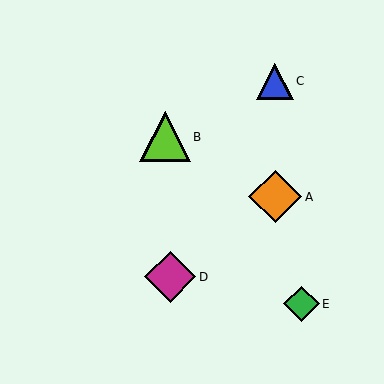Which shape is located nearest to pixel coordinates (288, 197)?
The orange diamond (labeled A) at (275, 197) is nearest to that location.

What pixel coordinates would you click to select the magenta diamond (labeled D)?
Click at (170, 277) to select the magenta diamond D.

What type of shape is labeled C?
Shape C is a blue triangle.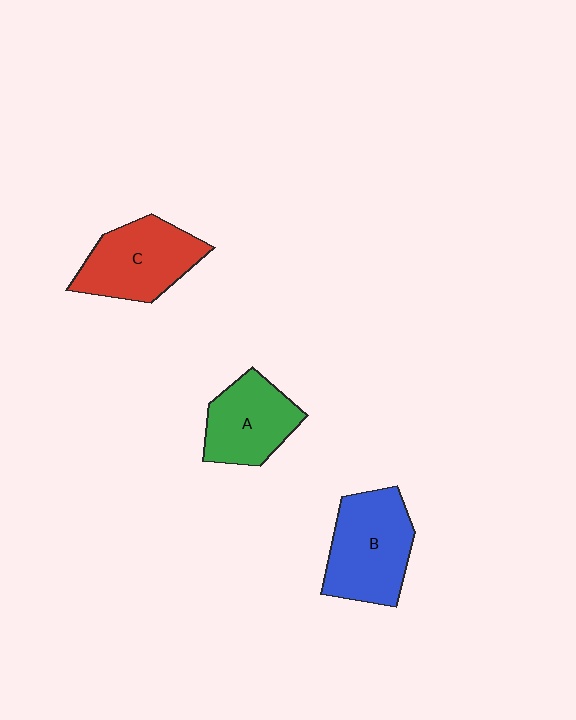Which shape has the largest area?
Shape B (blue).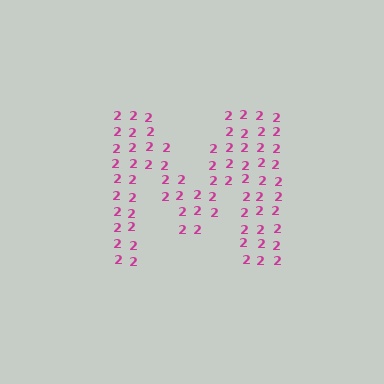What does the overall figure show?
The overall figure shows the letter M.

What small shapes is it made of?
It is made of small digit 2's.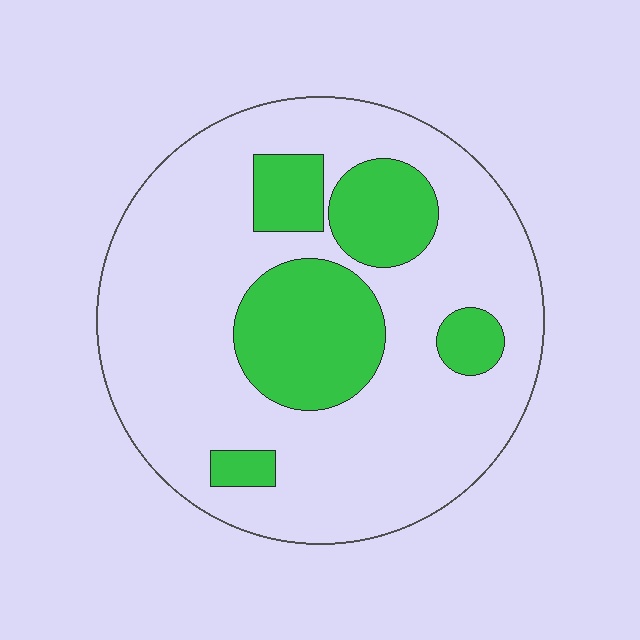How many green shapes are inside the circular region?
5.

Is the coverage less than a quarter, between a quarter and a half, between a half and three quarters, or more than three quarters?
Between a quarter and a half.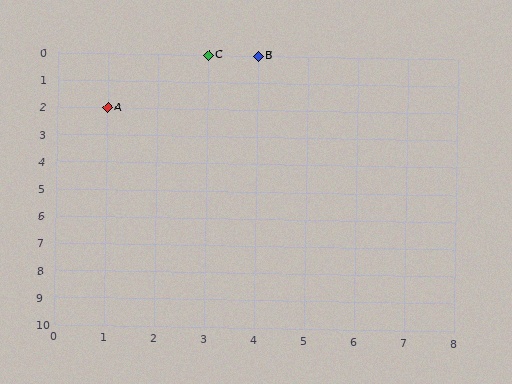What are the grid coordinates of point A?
Point A is at grid coordinates (1, 2).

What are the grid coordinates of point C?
Point C is at grid coordinates (3, 0).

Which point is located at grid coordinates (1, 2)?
Point A is at (1, 2).